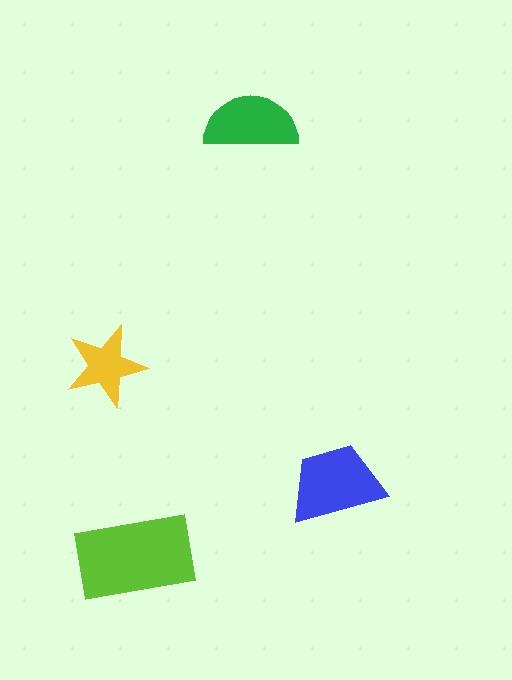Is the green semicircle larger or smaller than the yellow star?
Larger.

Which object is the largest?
The lime rectangle.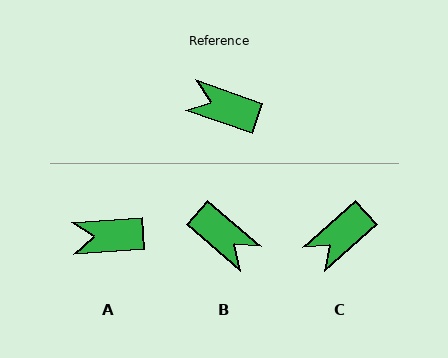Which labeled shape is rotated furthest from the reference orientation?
B, about 159 degrees away.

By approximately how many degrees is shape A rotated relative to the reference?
Approximately 24 degrees counter-clockwise.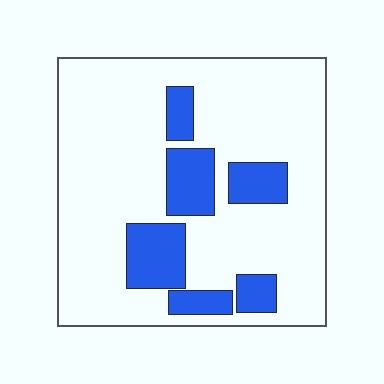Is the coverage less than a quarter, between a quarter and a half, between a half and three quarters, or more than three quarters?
Less than a quarter.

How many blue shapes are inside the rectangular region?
6.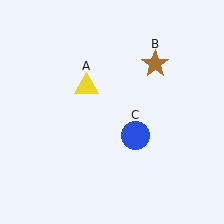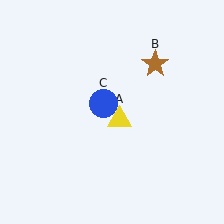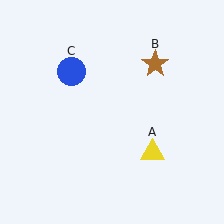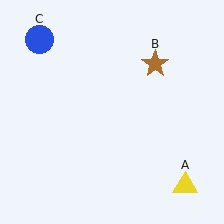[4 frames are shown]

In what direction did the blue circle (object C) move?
The blue circle (object C) moved up and to the left.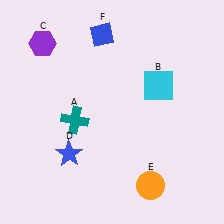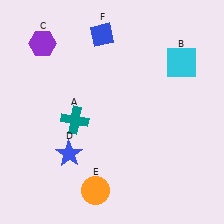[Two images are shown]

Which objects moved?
The objects that moved are: the cyan square (B), the orange circle (E).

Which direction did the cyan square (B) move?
The cyan square (B) moved right.